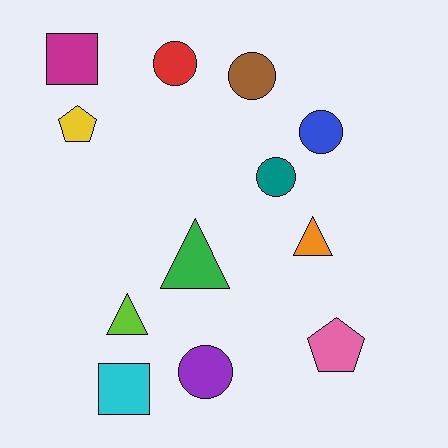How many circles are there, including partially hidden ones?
There are 5 circles.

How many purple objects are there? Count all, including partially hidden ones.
There is 1 purple object.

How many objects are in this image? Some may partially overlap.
There are 12 objects.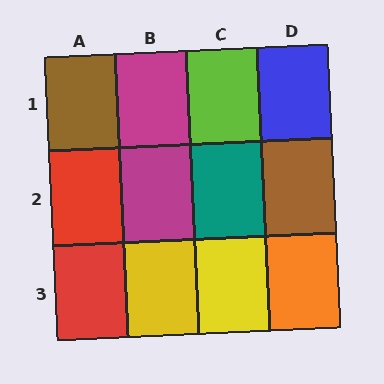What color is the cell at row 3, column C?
Yellow.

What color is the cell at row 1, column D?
Blue.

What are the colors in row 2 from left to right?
Red, magenta, teal, brown.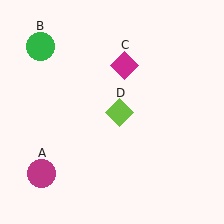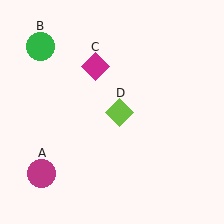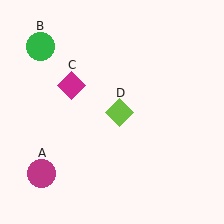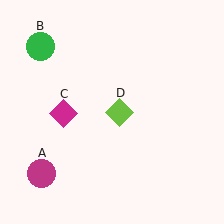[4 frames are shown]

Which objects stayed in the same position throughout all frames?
Magenta circle (object A) and green circle (object B) and lime diamond (object D) remained stationary.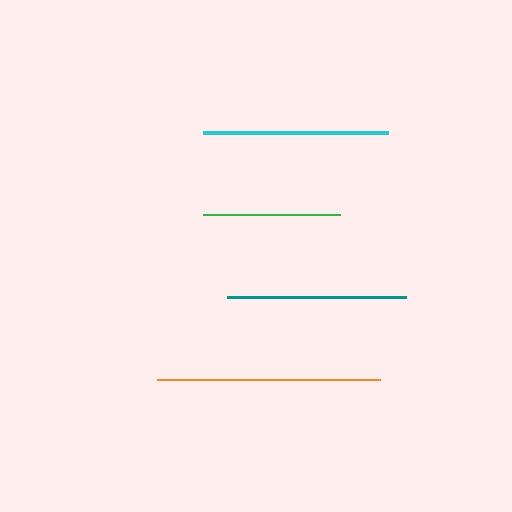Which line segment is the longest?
The orange line is the longest at approximately 223 pixels.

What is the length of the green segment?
The green segment is approximately 136 pixels long.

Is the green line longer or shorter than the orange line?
The orange line is longer than the green line.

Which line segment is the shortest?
The green line is the shortest at approximately 136 pixels.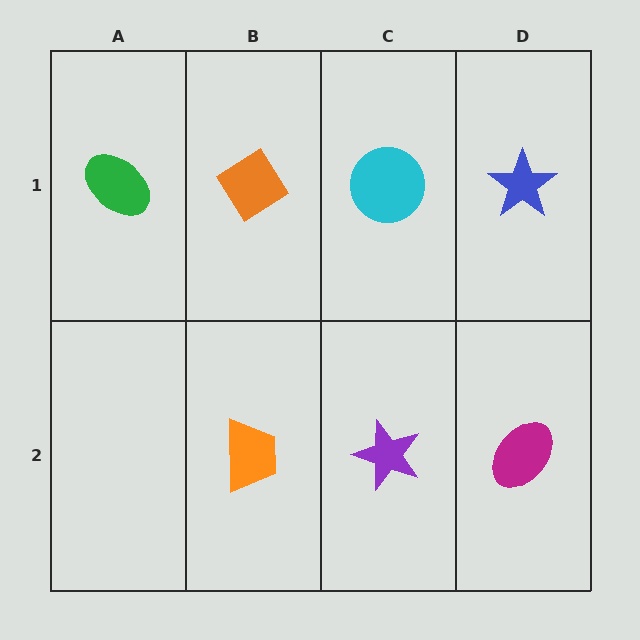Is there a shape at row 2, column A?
No, that cell is empty.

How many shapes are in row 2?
3 shapes.